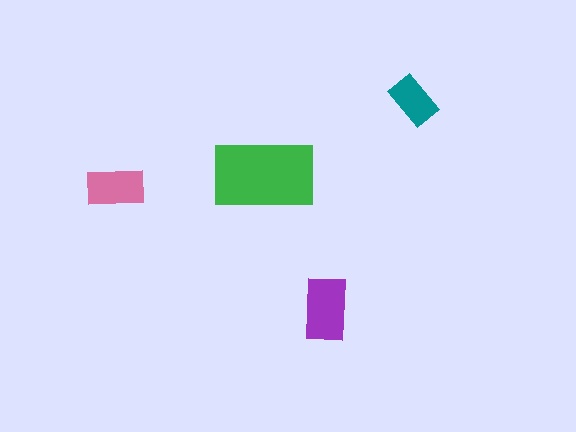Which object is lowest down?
The purple rectangle is bottommost.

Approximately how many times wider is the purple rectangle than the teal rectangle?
About 1.5 times wider.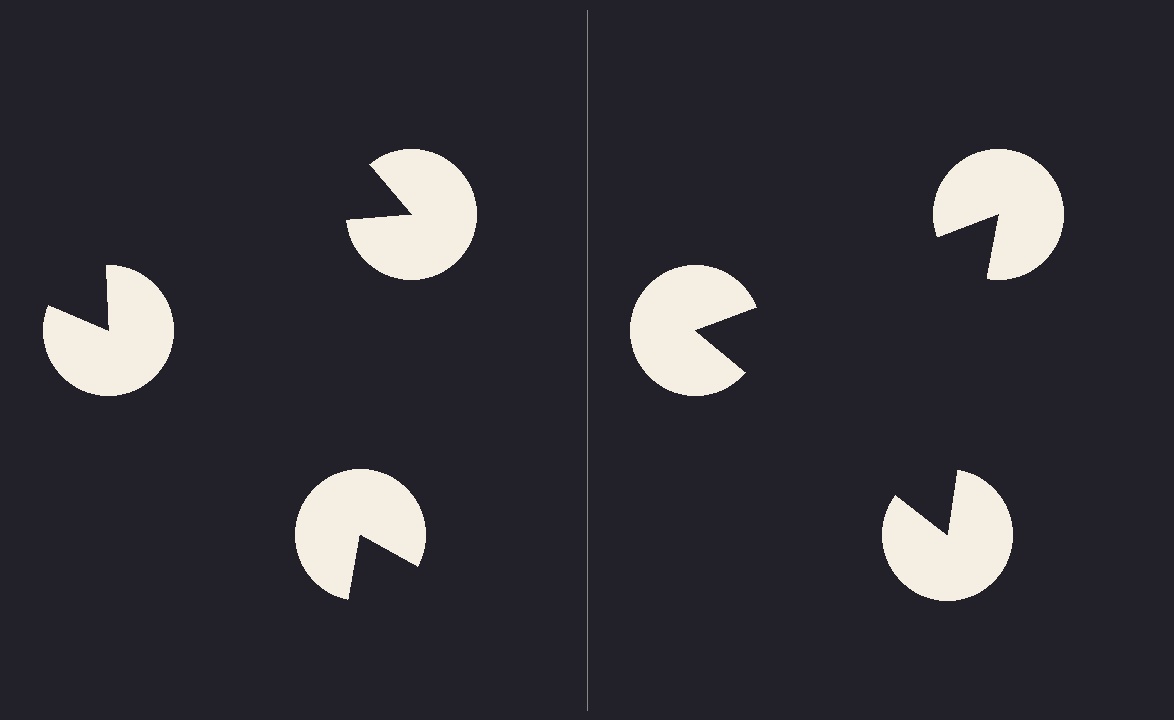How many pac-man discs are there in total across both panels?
6 — 3 on each side.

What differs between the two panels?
The pac-man discs are positioned identically on both sides; only the wedge orientations differ. On the right they align to a triangle; on the left they are misaligned.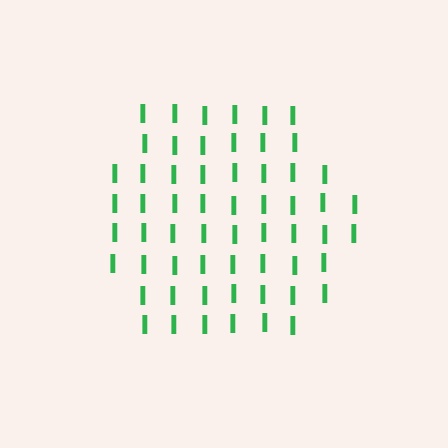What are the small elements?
The small elements are letter I's.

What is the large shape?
The large shape is a hexagon.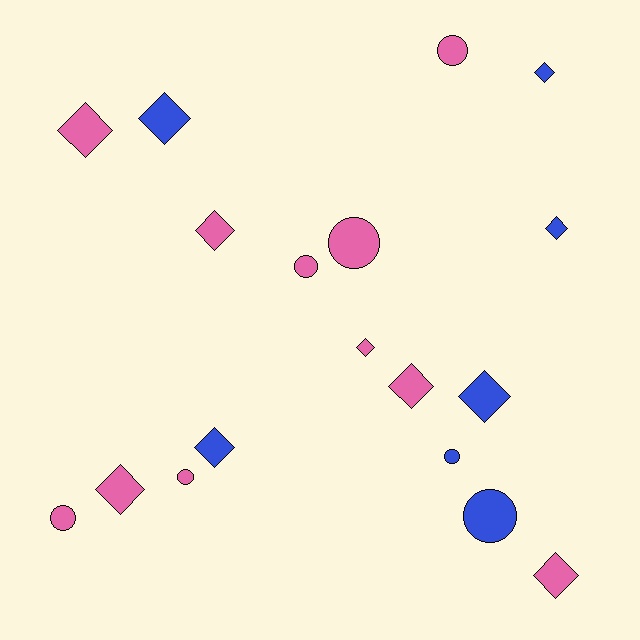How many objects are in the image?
There are 18 objects.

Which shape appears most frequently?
Diamond, with 11 objects.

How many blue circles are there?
There are 2 blue circles.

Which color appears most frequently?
Pink, with 11 objects.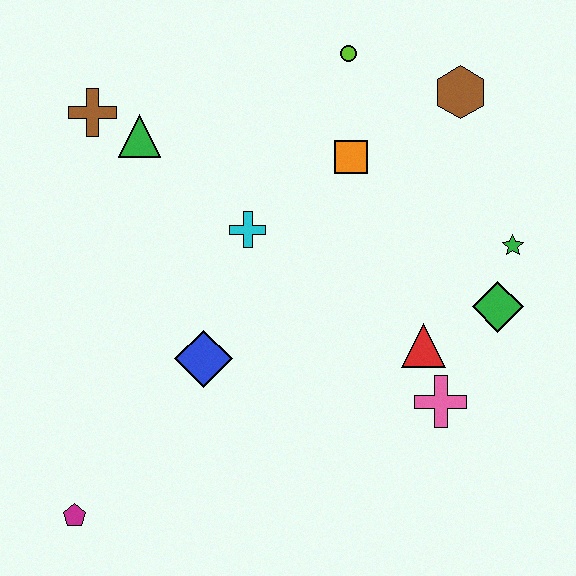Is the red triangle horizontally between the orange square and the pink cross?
Yes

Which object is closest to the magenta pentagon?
The blue diamond is closest to the magenta pentagon.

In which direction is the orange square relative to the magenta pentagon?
The orange square is above the magenta pentagon.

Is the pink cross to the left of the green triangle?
No